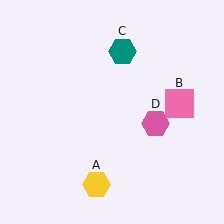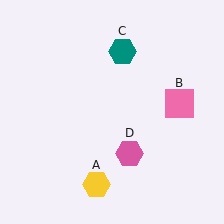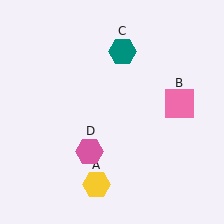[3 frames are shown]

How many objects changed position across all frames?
1 object changed position: pink hexagon (object D).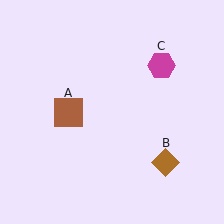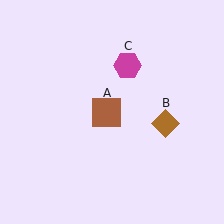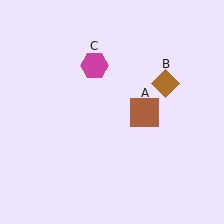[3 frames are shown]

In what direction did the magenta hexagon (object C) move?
The magenta hexagon (object C) moved left.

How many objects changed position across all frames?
3 objects changed position: brown square (object A), brown diamond (object B), magenta hexagon (object C).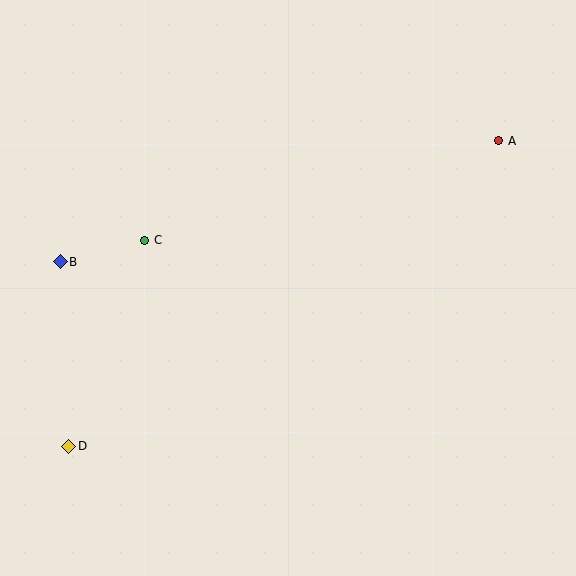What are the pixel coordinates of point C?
Point C is at (145, 240).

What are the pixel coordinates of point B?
Point B is at (60, 262).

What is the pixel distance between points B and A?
The distance between B and A is 455 pixels.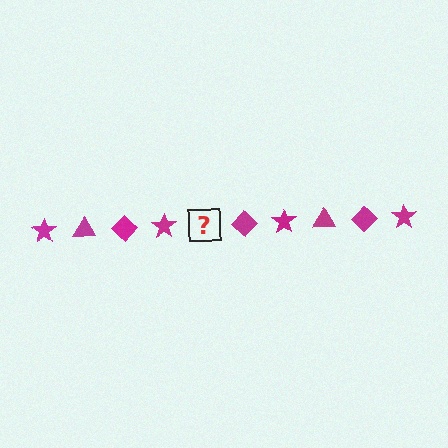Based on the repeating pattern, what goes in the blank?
The blank should be a magenta triangle.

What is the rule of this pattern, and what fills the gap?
The rule is that the pattern cycles through star, triangle, diamond shapes in magenta. The gap should be filled with a magenta triangle.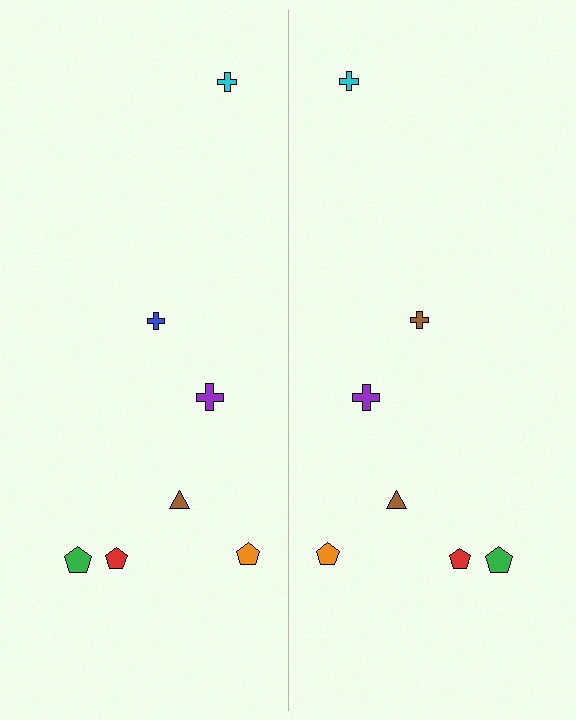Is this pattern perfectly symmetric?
No, the pattern is not perfectly symmetric. The brown cross on the right side breaks the symmetry — its mirror counterpart is blue.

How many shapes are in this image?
There are 14 shapes in this image.